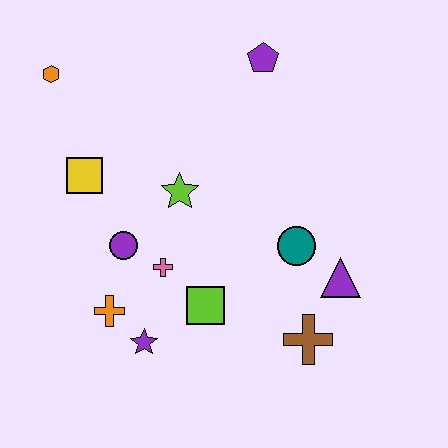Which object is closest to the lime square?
The pink cross is closest to the lime square.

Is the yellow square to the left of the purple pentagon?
Yes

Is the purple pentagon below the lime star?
No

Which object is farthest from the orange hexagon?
The brown cross is farthest from the orange hexagon.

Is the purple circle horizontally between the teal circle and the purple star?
No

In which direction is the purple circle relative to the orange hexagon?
The purple circle is below the orange hexagon.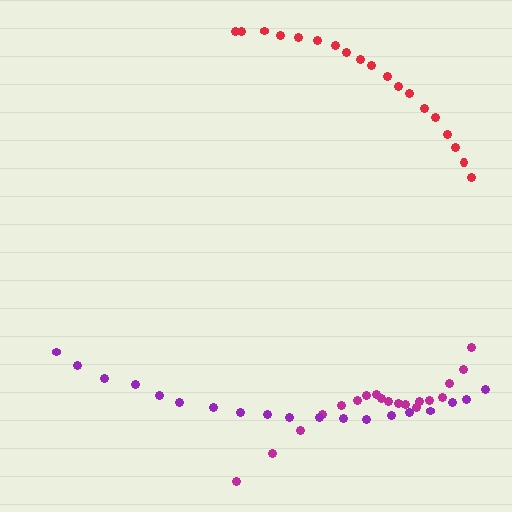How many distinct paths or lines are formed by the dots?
There are 3 distinct paths.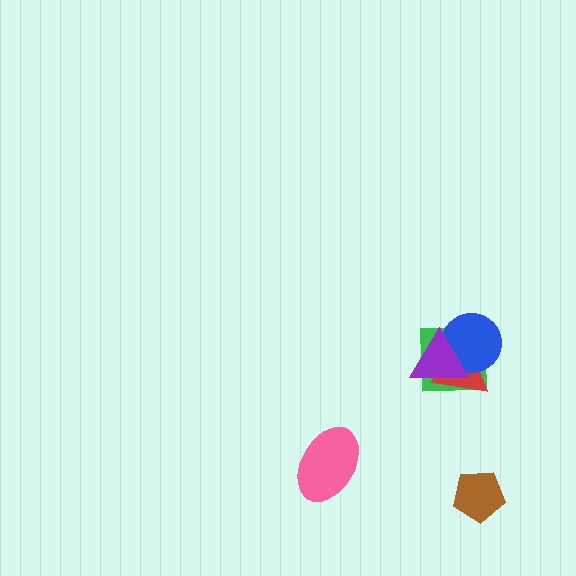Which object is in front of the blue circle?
The purple triangle is in front of the blue circle.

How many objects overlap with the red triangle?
3 objects overlap with the red triangle.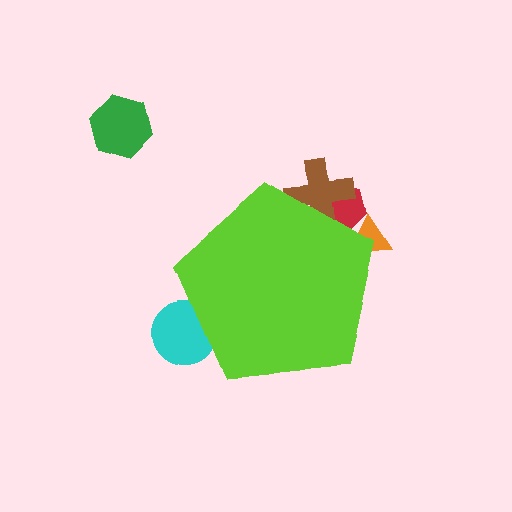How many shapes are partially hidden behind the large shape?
4 shapes are partially hidden.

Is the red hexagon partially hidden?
Yes, the red hexagon is partially hidden behind the lime pentagon.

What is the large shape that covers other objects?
A lime pentagon.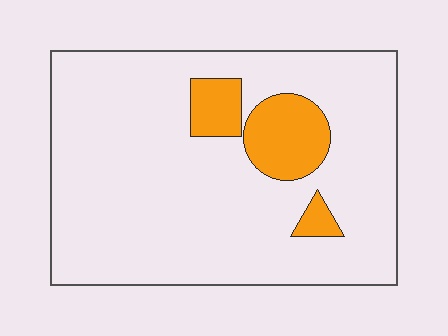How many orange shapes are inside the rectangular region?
3.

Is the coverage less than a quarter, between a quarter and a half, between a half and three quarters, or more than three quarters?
Less than a quarter.